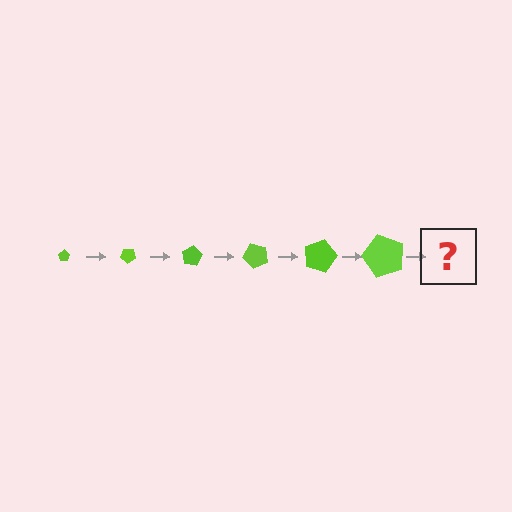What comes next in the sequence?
The next element should be a pentagon, larger than the previous one and rotated 240 degrees from the start.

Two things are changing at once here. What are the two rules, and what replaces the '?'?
The two rules are that the pentagon grows larger each step and it rotates 40 degrees each step. The '?' should be a pentagon, larger than the previous one and rotated 240 degrees from the start.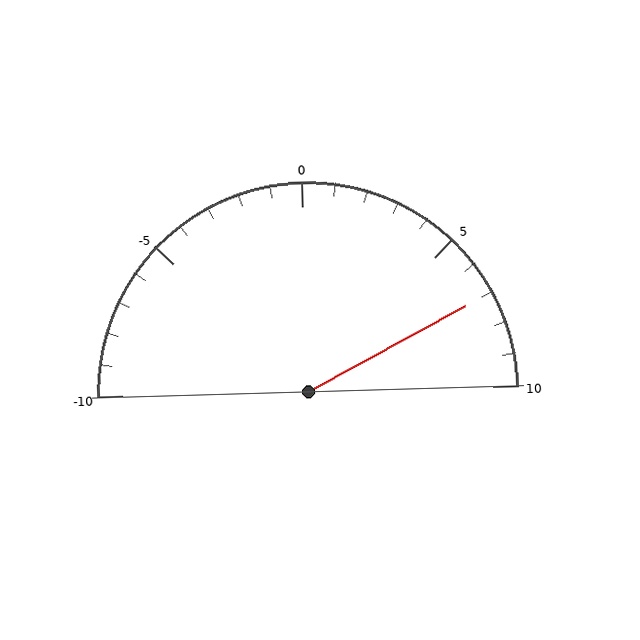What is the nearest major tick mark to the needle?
The nearest major tick mark is 5.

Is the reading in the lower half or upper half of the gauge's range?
The reading is in the upper half of the range (-10 to 10).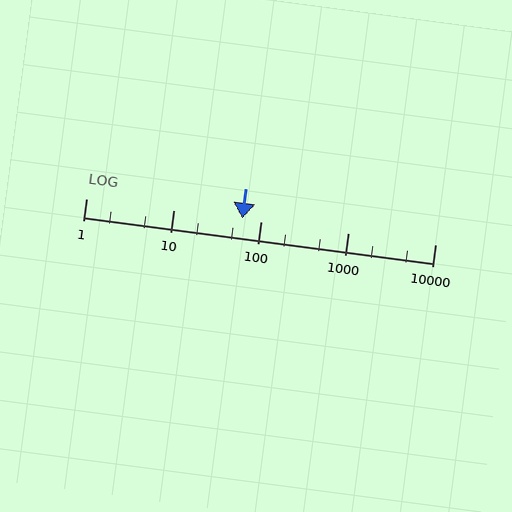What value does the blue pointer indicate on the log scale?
The pointer indicates approximately 61.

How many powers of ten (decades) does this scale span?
The scale spans 4 decades, from 1 to 10000.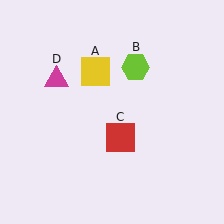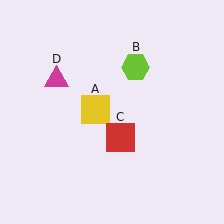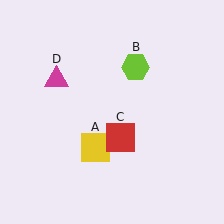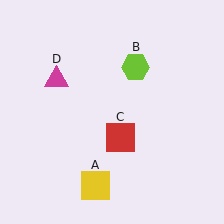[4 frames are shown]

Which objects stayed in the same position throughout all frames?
Lime hexagon (object B) and red square (object C) and magenta triangle (object D) remained stationary.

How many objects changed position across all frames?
1 object changed position: yellow square (object A).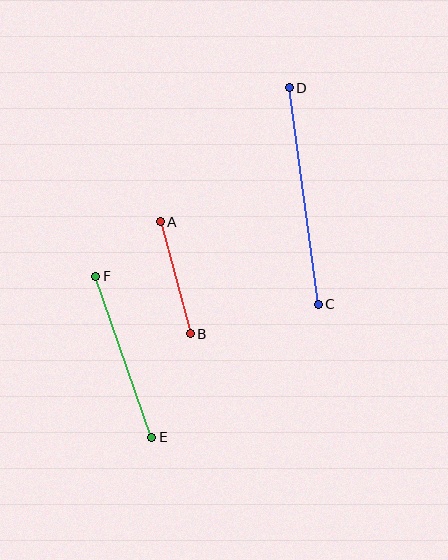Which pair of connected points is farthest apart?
Points C and D are farthest apart.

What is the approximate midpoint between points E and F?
The midpoint is at approximately (124, 357) pixels.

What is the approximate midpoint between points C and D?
The midpoint is at approximately (304, 196) pixels.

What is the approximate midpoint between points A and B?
The midpoint is at approximately (175, 278) pixels.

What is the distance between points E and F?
The distance is approximately 171 pixels.